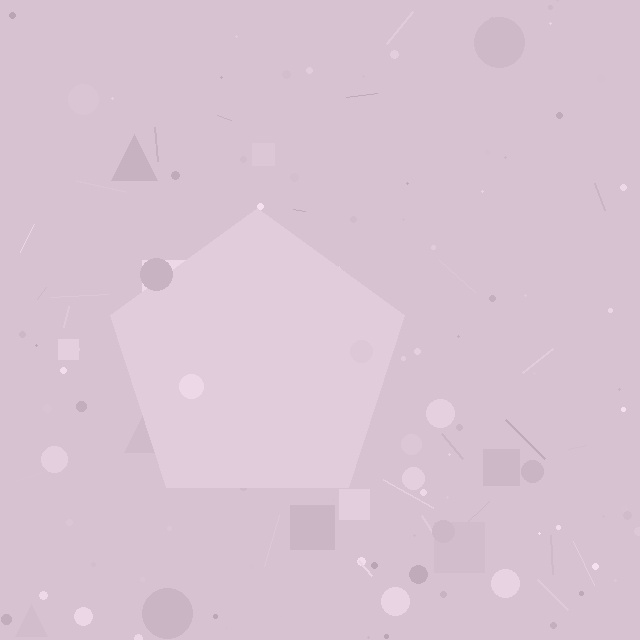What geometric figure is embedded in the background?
A pentagon is embedded in the background.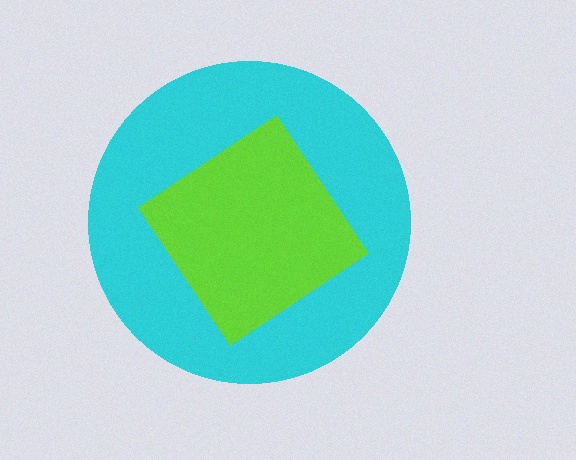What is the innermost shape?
The lime diamond.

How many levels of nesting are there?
2.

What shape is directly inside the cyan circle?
The lime diamond.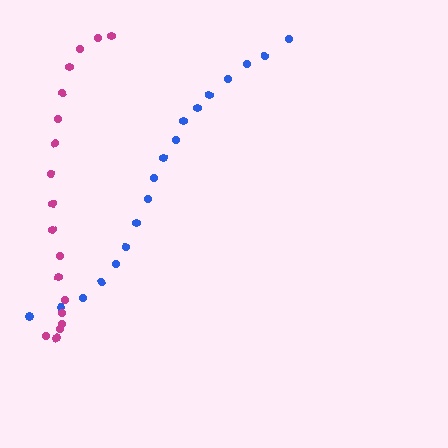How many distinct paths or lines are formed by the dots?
There are 2 distinct paths.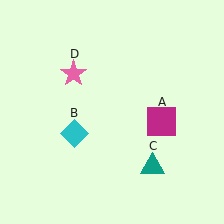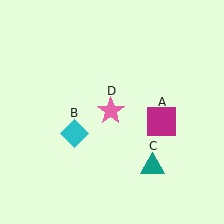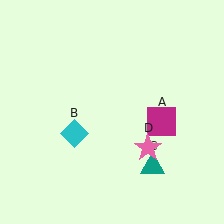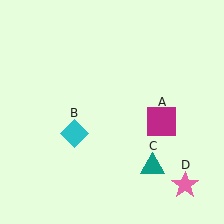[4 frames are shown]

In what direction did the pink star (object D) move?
The pink star (object D) moved down and to the right.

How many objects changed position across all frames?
1 object changed position: pink star (object D).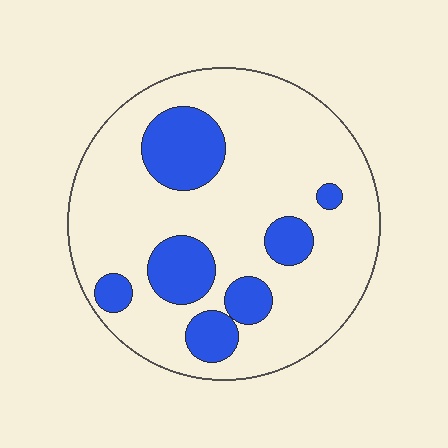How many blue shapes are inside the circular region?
7.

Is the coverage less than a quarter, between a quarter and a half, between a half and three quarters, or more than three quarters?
Less than a quarter.